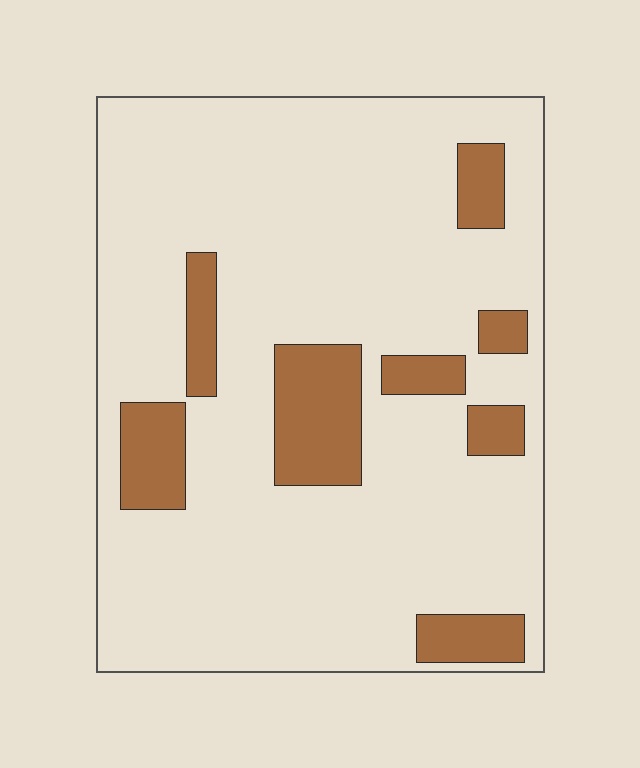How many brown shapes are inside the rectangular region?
8.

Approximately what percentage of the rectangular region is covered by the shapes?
Approximately 15%.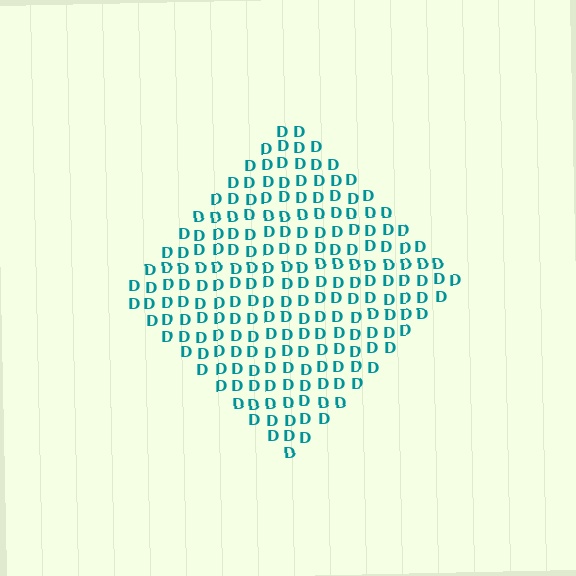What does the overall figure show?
The overall figure shows a diamond.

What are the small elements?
The small elements are letter D's.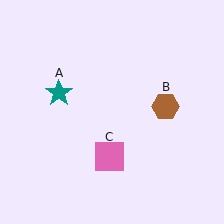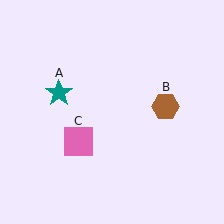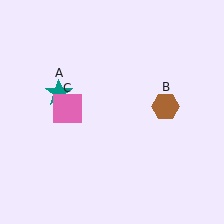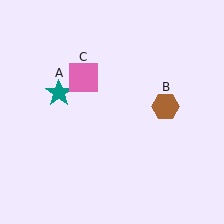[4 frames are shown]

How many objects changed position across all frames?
1 object changed position: pink square (object C).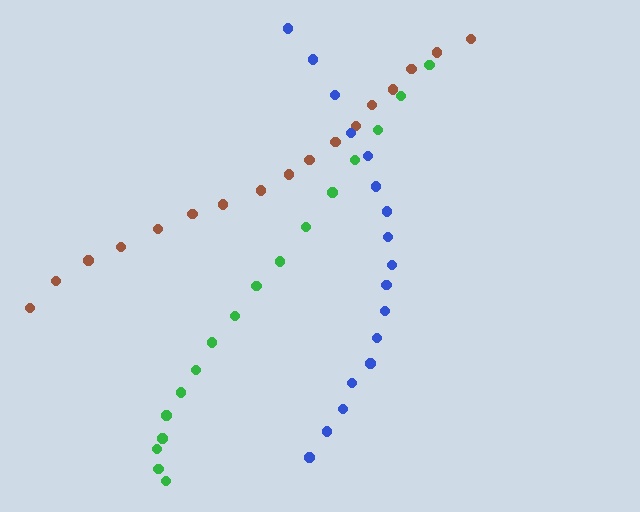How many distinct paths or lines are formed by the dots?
There are 3 distinct paths.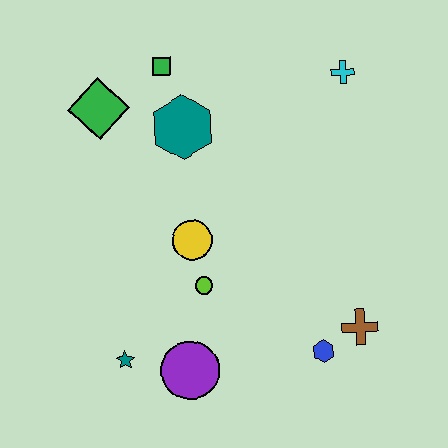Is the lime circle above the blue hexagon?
Yes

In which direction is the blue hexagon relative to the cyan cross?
The blue hexagon is below the cyan cross.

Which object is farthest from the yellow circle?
The cyan cross is farthest from the yellow circle.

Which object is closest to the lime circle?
The yellow circle is closest to the lime circle.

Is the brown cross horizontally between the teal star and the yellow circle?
No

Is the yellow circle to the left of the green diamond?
No